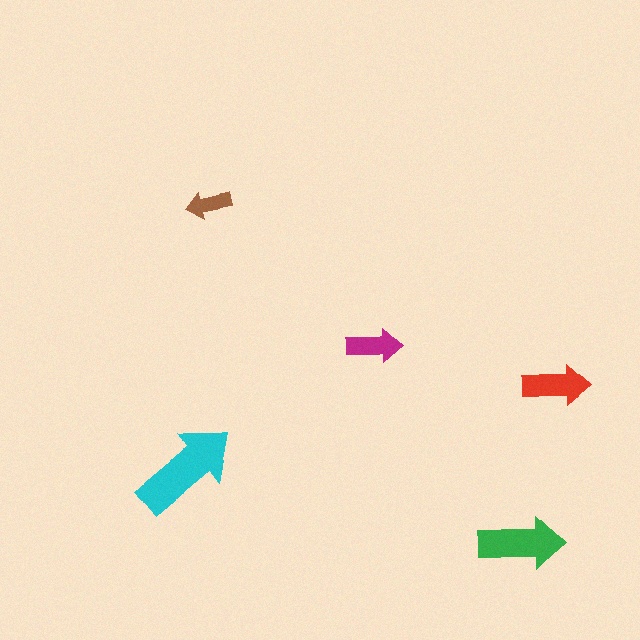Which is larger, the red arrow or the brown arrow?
The red one.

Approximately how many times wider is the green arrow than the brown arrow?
About 2 times wider.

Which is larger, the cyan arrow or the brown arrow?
The cyan one.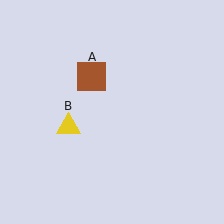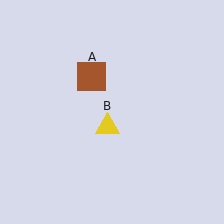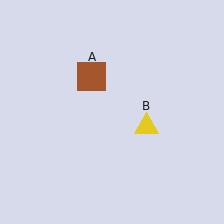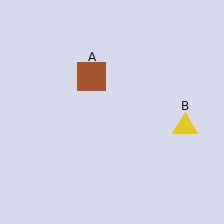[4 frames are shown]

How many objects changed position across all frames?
1 object changed position: yellow triangle (object B).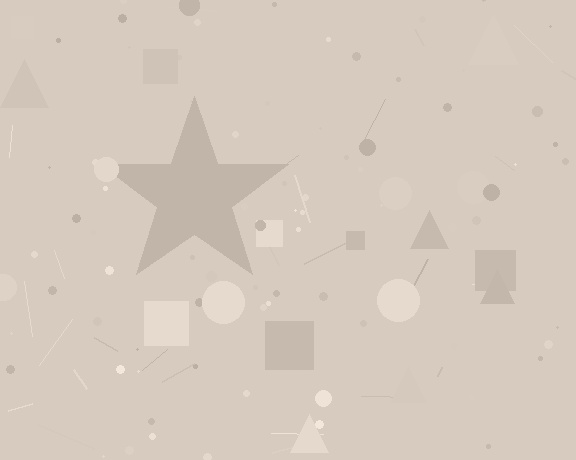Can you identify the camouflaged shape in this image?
The camouflaged shape is a star.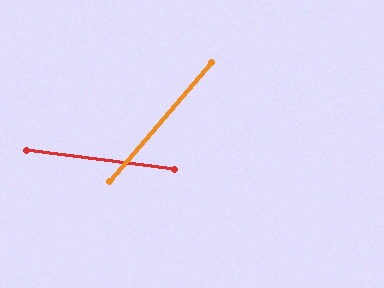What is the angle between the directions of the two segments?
Approximately 57 degrees.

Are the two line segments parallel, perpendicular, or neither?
Neither parallel nor perpendicular — they differ by about 57°.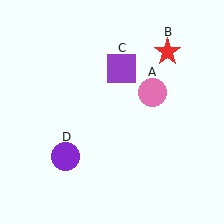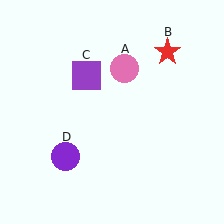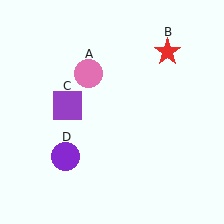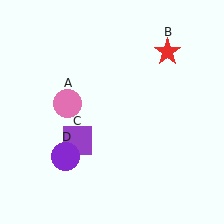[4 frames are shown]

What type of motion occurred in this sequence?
The pink circle (object A), purple square (object C) rotated counterclockwise around the center of the scene.